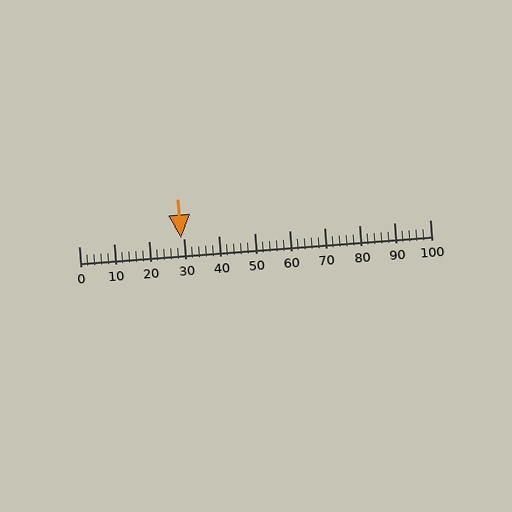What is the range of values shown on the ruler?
The ruler shows values from 0 to 100.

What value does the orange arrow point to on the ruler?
The orange arrow points to approximately 29.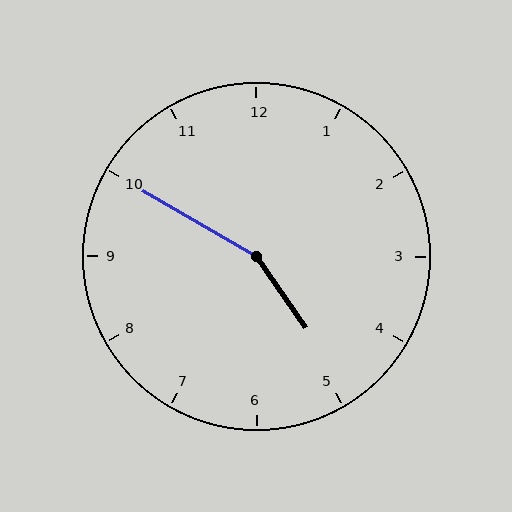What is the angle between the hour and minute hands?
Approximately 155 degrees.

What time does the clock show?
4:50.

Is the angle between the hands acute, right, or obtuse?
It is obtuse.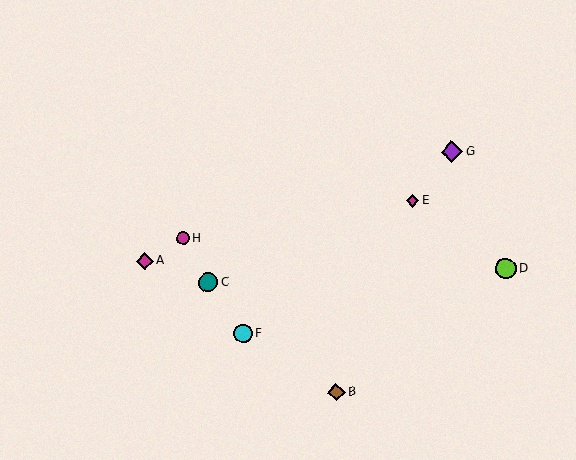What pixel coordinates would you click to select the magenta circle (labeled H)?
Click at (183, 238) to select the magenta circle H.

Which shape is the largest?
The purple diamond (labeled G) is the largest.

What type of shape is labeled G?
Shape G is a purple diamond.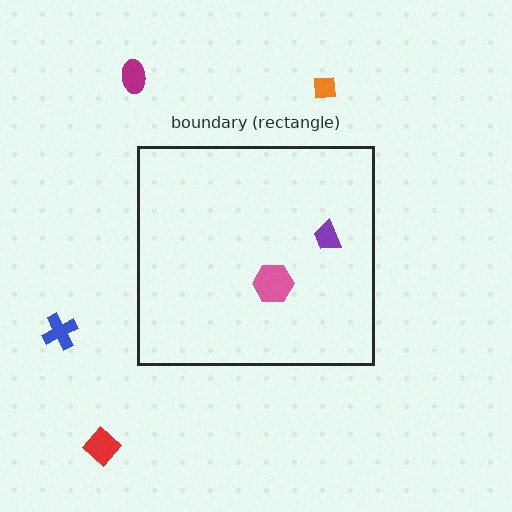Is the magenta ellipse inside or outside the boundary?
Outside.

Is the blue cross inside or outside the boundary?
Outside.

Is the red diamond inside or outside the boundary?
Outside.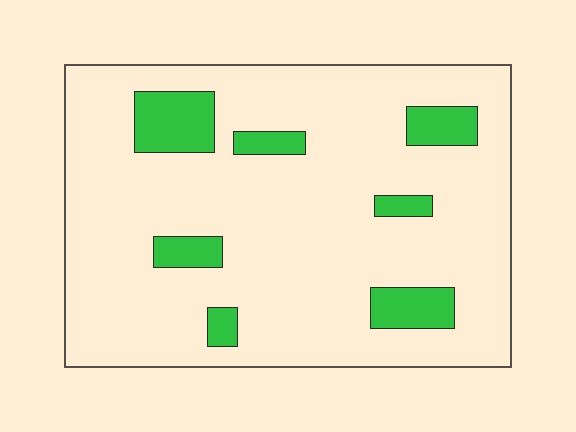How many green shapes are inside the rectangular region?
7.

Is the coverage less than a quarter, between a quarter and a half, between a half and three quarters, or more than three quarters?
Less than a quarter.